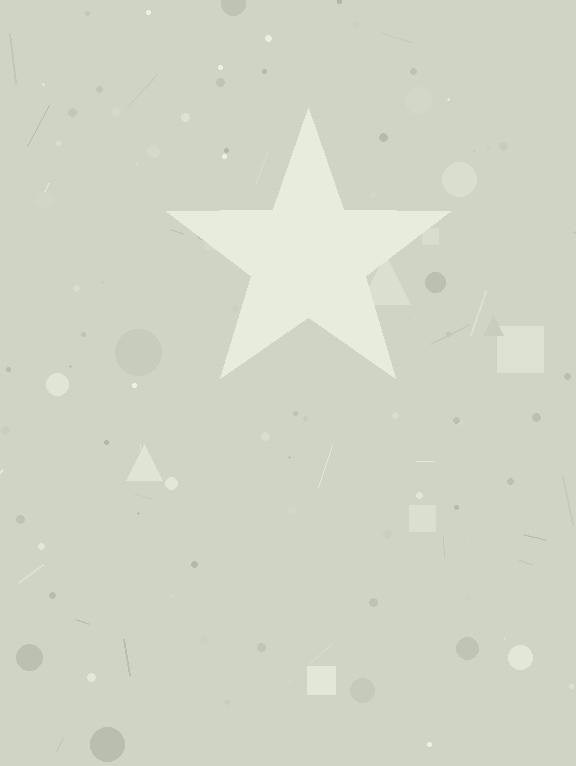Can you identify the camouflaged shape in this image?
The camouflaged shape is a star.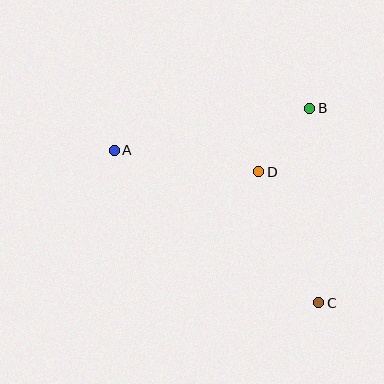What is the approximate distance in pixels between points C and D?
The distance between C and D is approximately 144 pixels.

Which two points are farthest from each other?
Points A and C are farthest from each other.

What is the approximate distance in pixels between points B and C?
The distance between B and C is approximately 195 pixels.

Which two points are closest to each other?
Points B and D are closest to each other.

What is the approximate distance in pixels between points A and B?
The distance between A and B is approximately 200 pixels.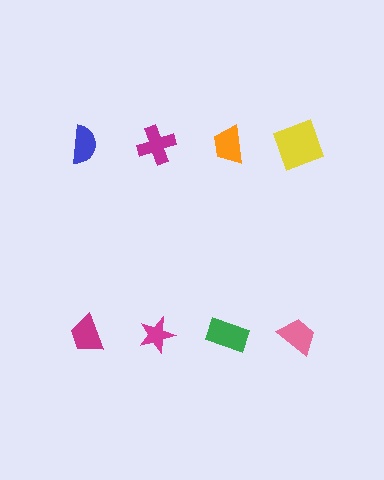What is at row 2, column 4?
A pink trapezoid.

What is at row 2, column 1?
A magenta trapezoid.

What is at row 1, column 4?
A yellow square.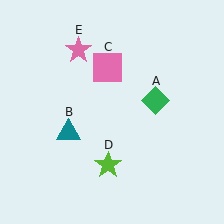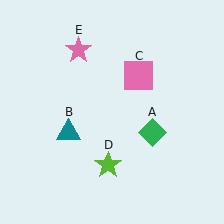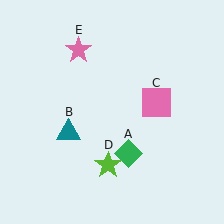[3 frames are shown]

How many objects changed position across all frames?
2 objects changed position: green diamond (object A), pink square (object C).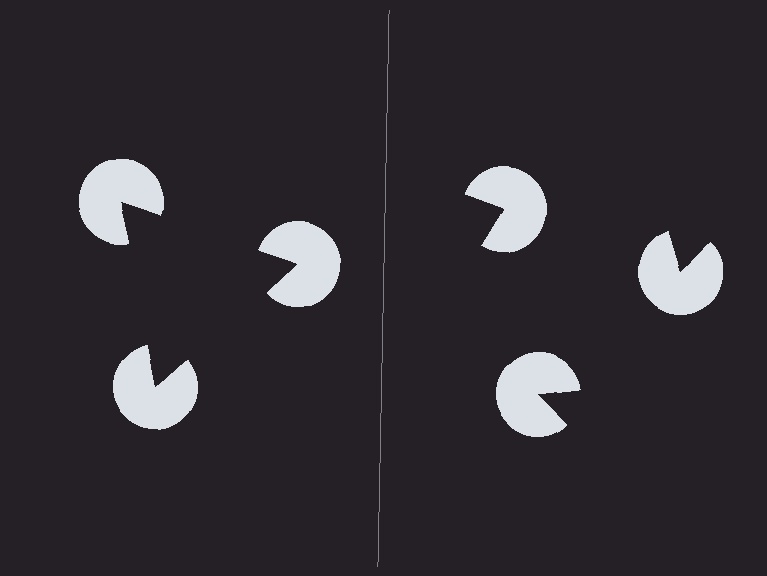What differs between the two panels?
The pac-man discs are positioned identically on both sides; only the wedge orientations differ. On the left they align to a triangle; on the right they are misaligned.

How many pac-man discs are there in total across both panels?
6 — 3 on each side.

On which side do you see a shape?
An illusory triangle appears on the left side. On the right side the wedge cuts are rotated, so no coherent shape forms.